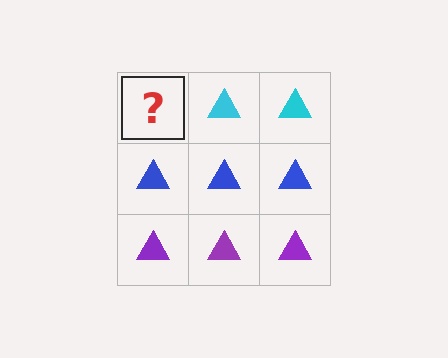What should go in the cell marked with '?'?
The missing cell should contain a cyan triangle.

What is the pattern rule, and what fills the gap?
The rule is that each row has a consistent color. The gap should be filled with a cyan triangle.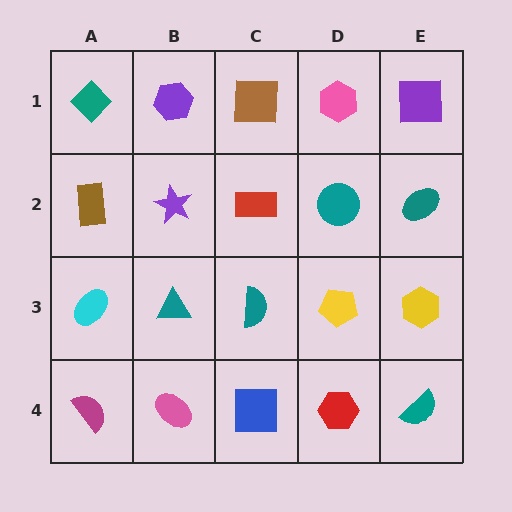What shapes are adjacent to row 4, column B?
A teal triangle (row 3, column B), a magenta semicircle (row 4, column A), a blue square (row 4, column C).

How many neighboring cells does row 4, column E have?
2.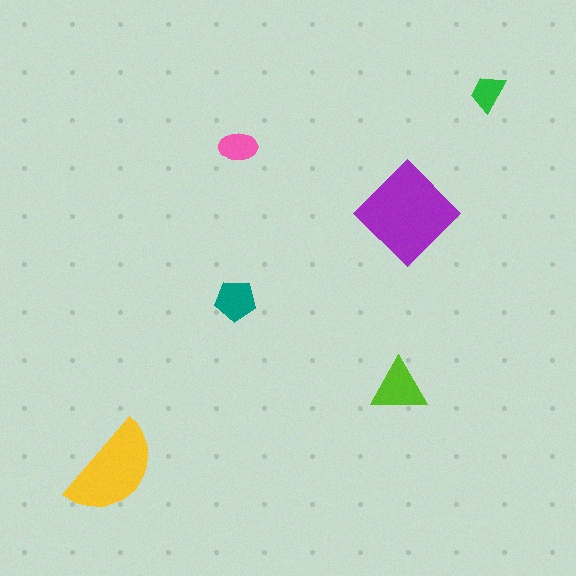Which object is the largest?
The purple diamond.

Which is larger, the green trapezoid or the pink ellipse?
The pink ellipse.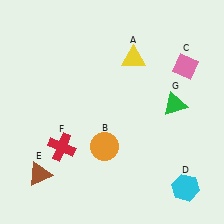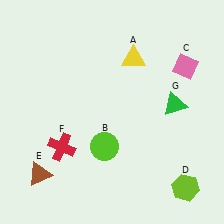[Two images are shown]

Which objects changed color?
B changed from orange to lime. D changed from cyan to lime.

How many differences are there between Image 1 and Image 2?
There are 2 differences between the two images.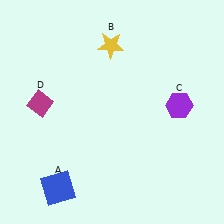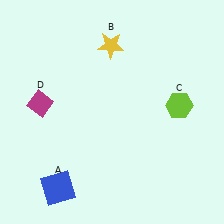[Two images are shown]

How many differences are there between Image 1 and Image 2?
There is 1 difference between the two images.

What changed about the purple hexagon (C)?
In Image 1, C is purple. In Image 2, it changed to lime.